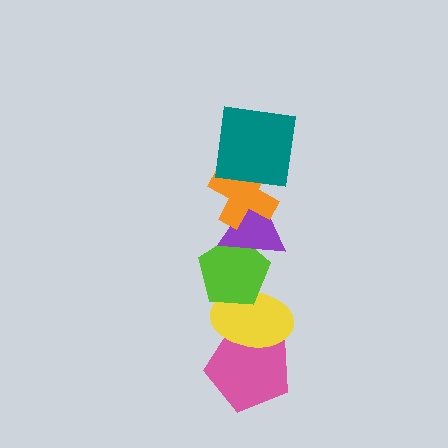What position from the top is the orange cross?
The orange cross is 2nd from the top.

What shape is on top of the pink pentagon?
The yellow ellipse is on top of the pink pentagon.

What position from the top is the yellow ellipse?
The yellow ellipse is 5th from the top.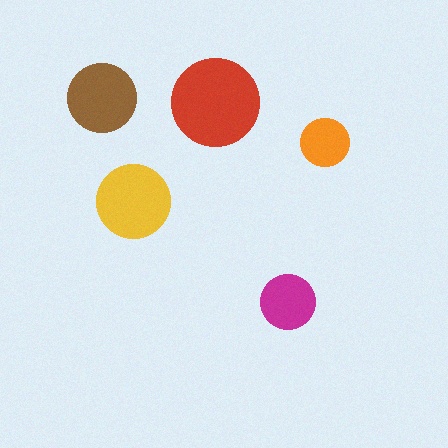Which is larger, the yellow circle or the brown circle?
The yellow one.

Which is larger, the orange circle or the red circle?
The red one.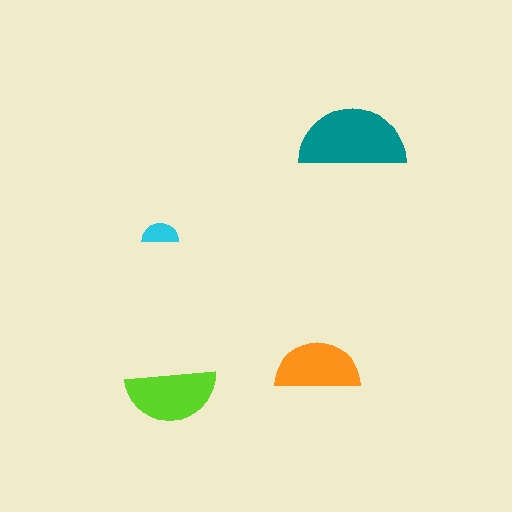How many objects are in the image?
There are 4 objects in the image.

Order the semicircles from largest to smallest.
the teal one, the lime one, the orange one, the cyan one.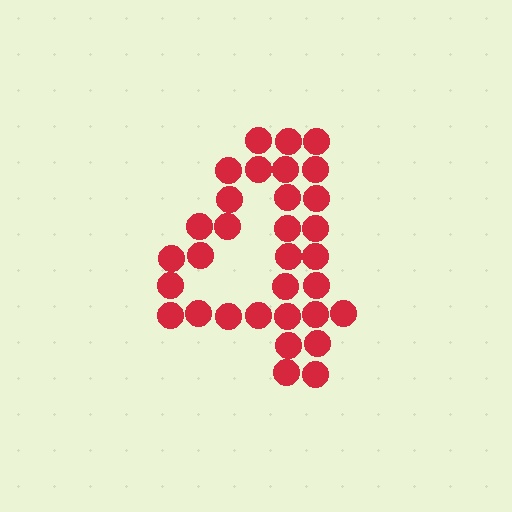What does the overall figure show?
The overall figure shows the digit 4.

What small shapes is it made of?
It is made of small circles.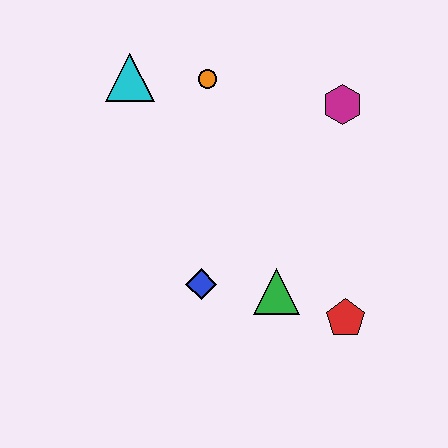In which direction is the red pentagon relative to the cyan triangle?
The red pentagon is below the cyan triangle.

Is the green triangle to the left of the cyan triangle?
No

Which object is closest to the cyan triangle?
The orange circle is closest to the cyan triangle.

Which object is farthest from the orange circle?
The red pentagon is farthest from the orange circle.